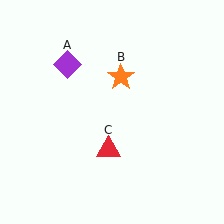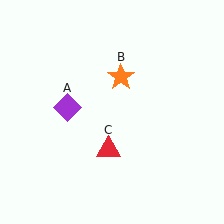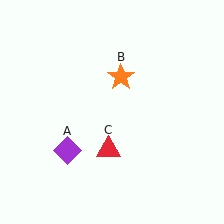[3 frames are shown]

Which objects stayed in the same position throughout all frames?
Orange star (object B) and red triangle (object C) remained stationary.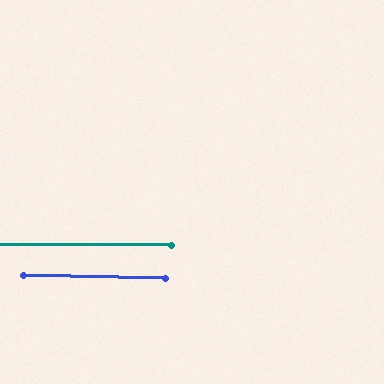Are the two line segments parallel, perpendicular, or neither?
Parallel — their directions differ by only 0.8°.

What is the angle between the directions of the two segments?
Approximately 1 degree.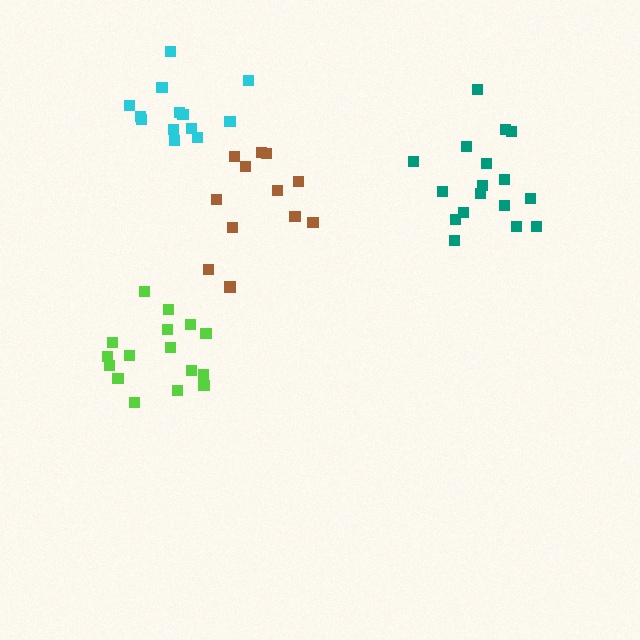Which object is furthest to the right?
The teal cluster is rightmost.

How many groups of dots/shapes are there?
There are 4 groups.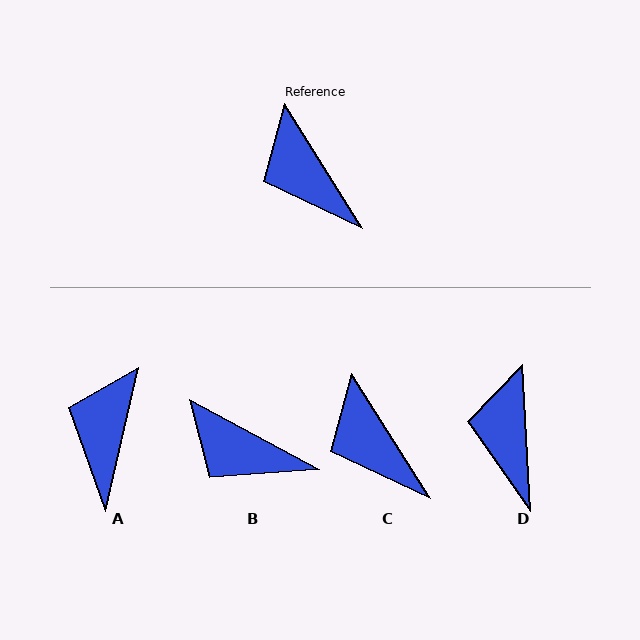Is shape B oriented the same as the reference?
No, it is off by about 30 degrees.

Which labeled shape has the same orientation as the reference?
C.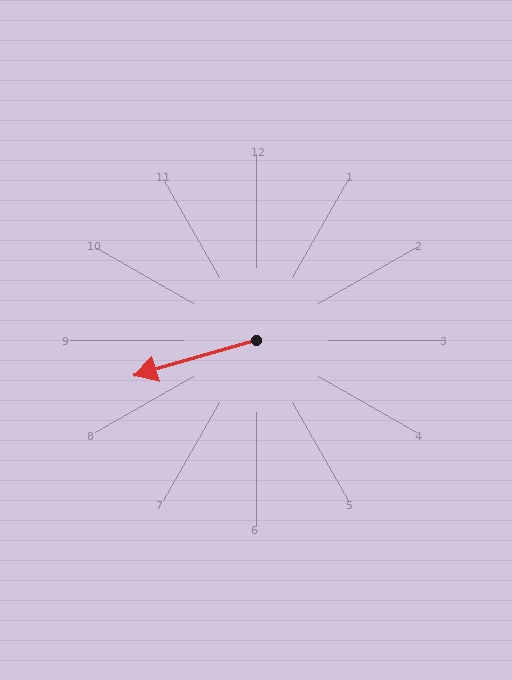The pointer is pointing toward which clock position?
Roughly 8 o'clock.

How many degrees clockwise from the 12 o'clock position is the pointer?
Approximately 254 degrees.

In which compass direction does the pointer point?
West.